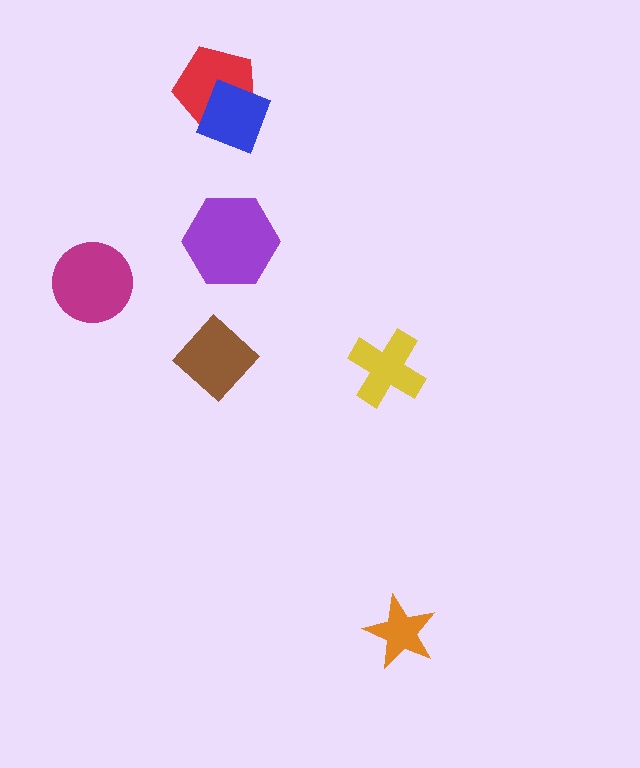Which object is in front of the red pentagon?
The blue square is in front of the red pentagon.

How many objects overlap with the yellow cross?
0 objects overlap with the yellow cross.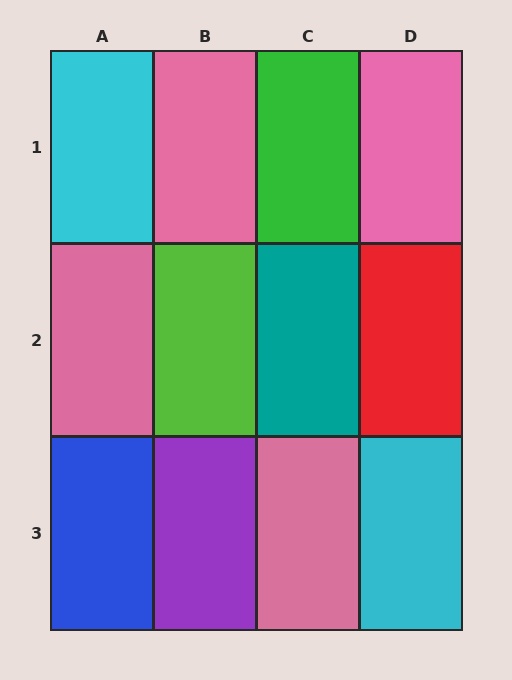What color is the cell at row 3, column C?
Pink.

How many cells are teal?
1 cell is teal.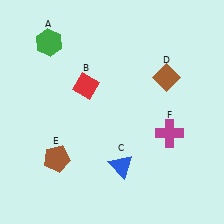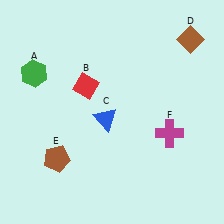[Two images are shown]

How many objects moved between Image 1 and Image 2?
3 objects moved between the two images.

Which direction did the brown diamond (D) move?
The brown diamond (D) moved up.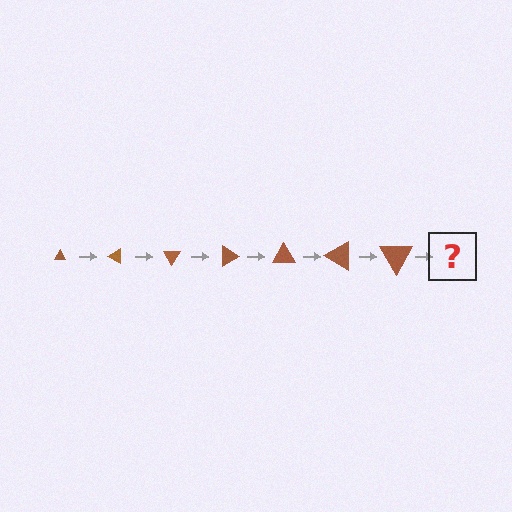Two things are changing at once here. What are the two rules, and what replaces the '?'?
The two rules are that the triangle grows larger each step and it rotates 30 degrees each step. The '?' should be a triangle, larger than the previous one and rotated 210 degrees from the start.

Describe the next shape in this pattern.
It should be a triangle, larger than the previous one and rotated 210 degrees from the start.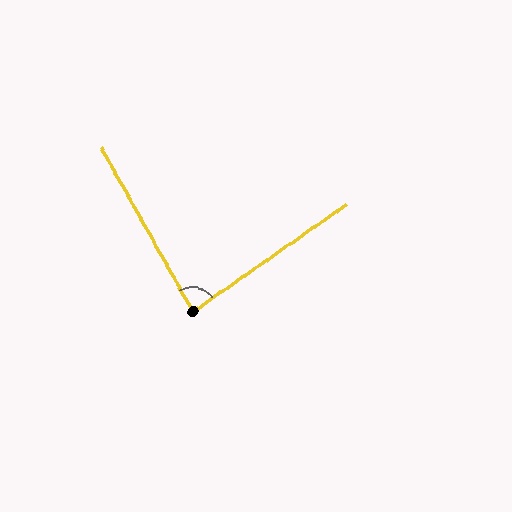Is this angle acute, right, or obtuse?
It is acute.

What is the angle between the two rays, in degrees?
Approximately 84 degrees.